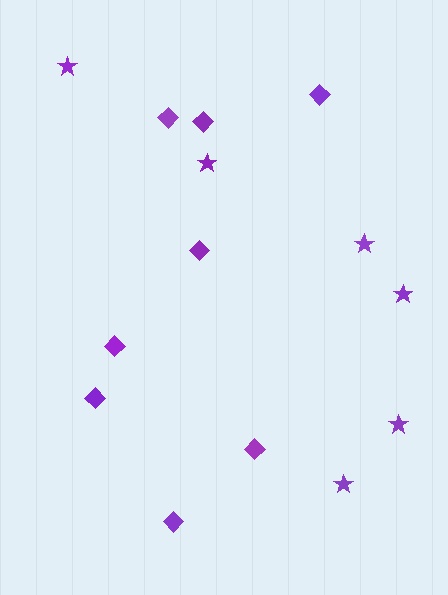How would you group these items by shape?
There are 2 groups: one group of diamonds (8) and one group of stars (6).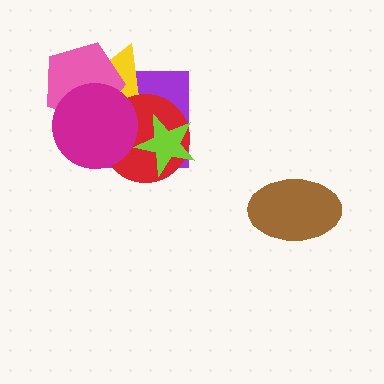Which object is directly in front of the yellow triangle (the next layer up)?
The red circle is directly in front of the yellow triangle.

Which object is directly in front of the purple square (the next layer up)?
The yellow triangle is directly in front of the purple square.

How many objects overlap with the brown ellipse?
0 objects overlap with the brown ellipse.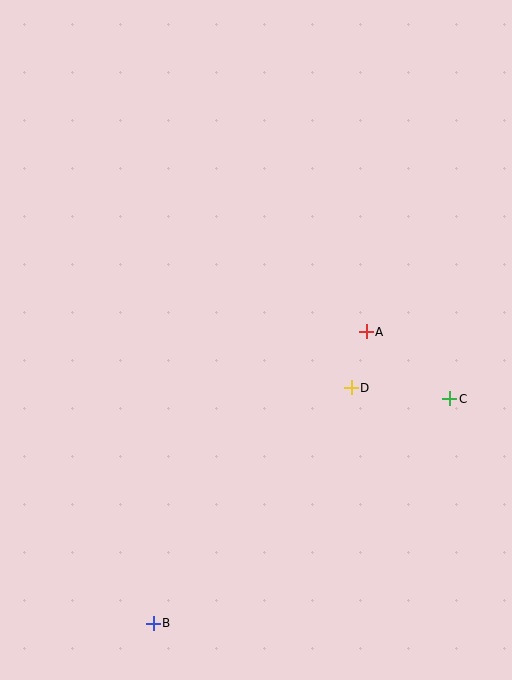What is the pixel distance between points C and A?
The distance between C and A is 107 pixels.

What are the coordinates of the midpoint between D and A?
The midpoint between D and A is at (359, 360).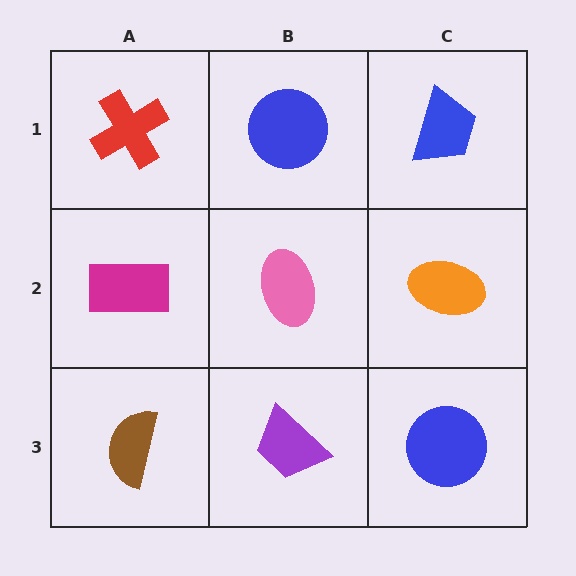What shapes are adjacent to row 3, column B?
A pink ellipse (row 2, column B), a brown semicircle (row 3, column A), a blue circle (row 3, column C).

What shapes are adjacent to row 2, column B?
A blue circle (row 1, column B), a purple trapezoid (row 3, column B), a magenta rectangle (row 2, column A), an orange ellipse (row 2, column C).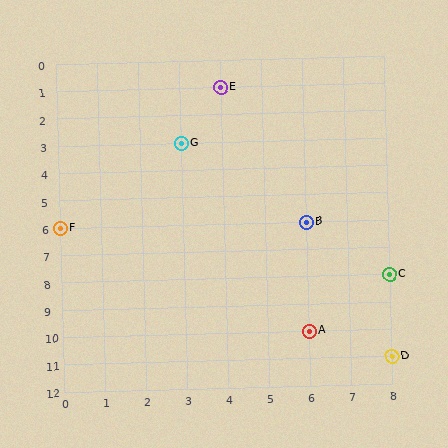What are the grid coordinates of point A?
Point A is at grid coordinates (6, 10).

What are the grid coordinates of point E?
Point E is at grid coordinates (4, 1).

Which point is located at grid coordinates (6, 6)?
Point B is at (6, 6).